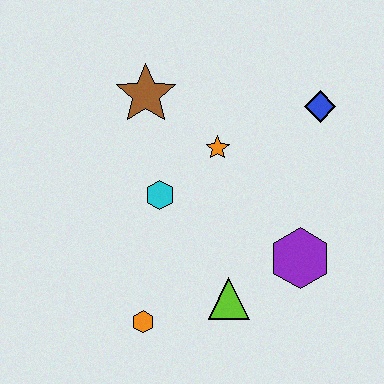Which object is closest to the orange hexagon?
The lime triangle is closest to the orange hexagon.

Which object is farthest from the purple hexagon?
The brown star is farthest from the purple hexagon.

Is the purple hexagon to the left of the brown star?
No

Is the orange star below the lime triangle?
No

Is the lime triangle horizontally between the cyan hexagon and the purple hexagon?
Yes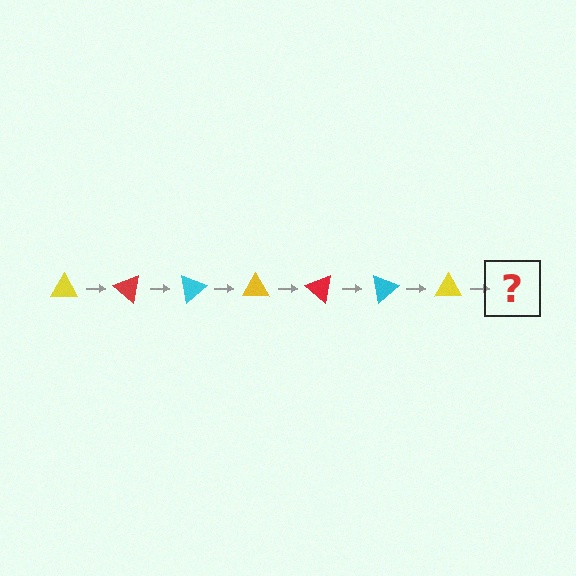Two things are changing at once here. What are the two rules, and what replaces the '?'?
The two rules are that it rotates 40 degrees each step and the color cycles through yellow, red, and cyan. The '?' should be a red triangle, rotated 280 degrees from the start.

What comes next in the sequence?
The next element should be a red triangle, rotated 280 degrees from the start.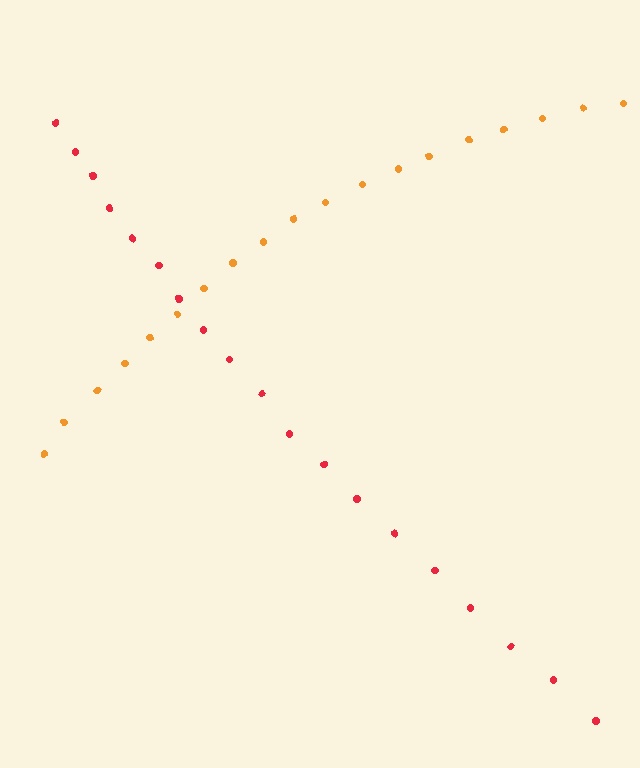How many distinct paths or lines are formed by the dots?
There are 2 distinct paths.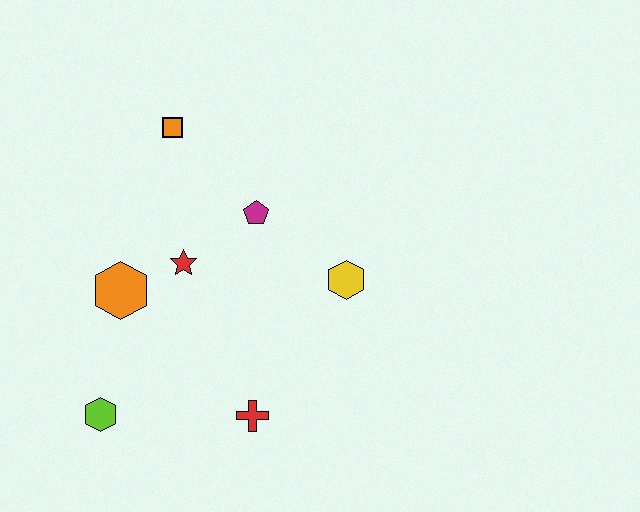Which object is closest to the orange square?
The magenta pentagon is closest to the orange square.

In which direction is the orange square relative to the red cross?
The orange square is above the red cross.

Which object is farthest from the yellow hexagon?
The lime hexagon is farthest from the yellow hexagon.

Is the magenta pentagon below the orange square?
Yes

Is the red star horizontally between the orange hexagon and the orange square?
No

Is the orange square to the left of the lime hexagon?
No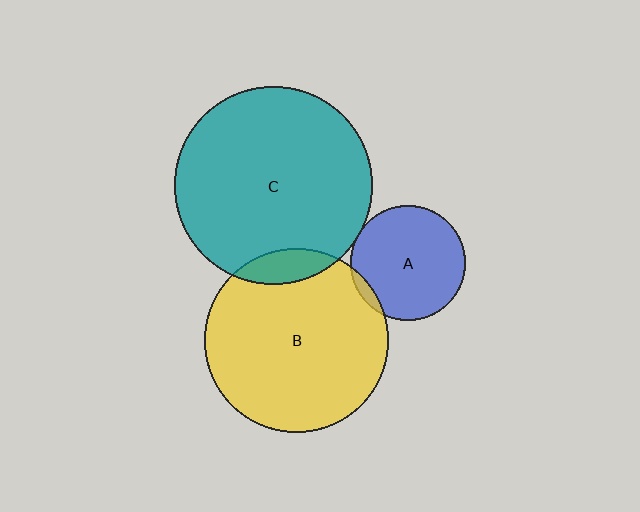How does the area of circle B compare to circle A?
Approximately 2.5 times.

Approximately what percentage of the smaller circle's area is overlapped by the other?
Approximately 5%.